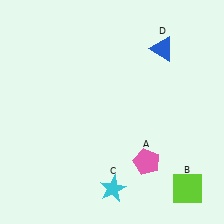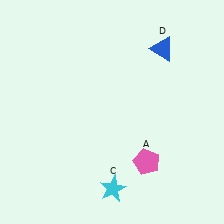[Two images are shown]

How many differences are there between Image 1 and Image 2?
There is 1 difference between the two images.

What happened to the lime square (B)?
The lime square (B) was removed in Image 2. It was in the bottom-right area of Image 1.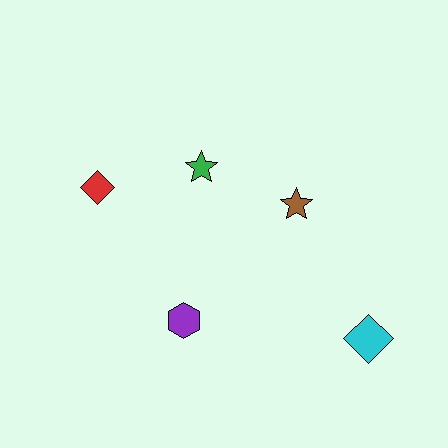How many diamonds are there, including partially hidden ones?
There are 2 diamonds.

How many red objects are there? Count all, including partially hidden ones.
There is 1 red object.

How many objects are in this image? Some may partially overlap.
There are 5 objects.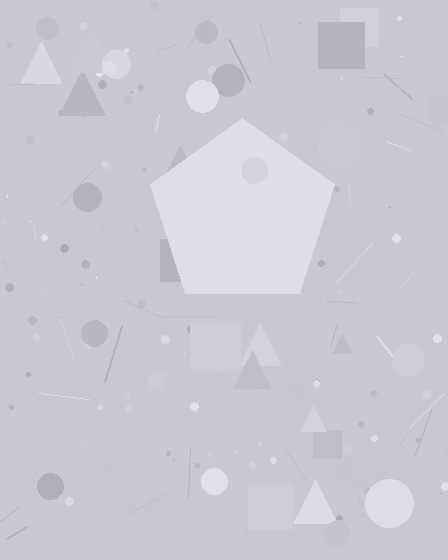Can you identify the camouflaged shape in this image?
The camouflaged shape is a pentagon.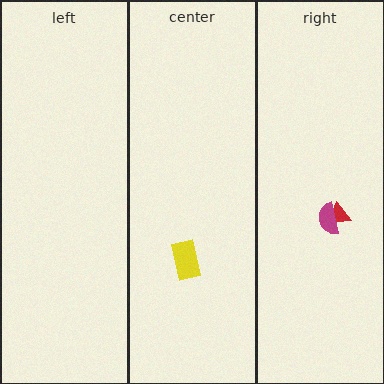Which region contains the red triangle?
The right region.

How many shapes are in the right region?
2.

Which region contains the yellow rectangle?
The center region.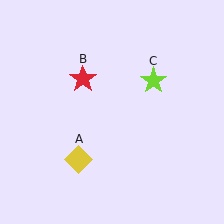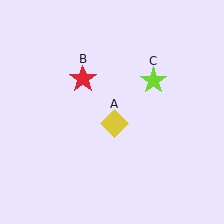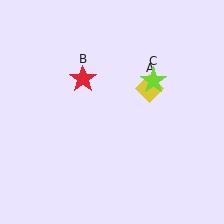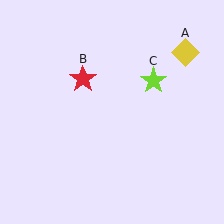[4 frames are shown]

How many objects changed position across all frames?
1 object changed position: yellow diamond (object A).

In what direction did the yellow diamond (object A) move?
The yellow diamond (object A) moved up and to the right.